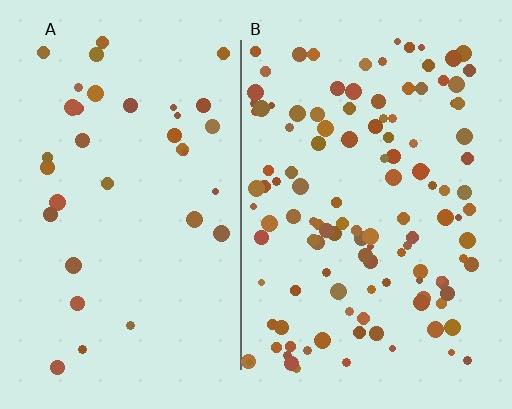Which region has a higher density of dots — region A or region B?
B (the right).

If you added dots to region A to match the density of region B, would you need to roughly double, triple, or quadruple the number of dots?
Approximately triple.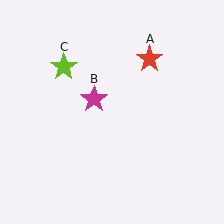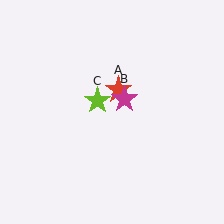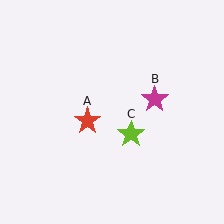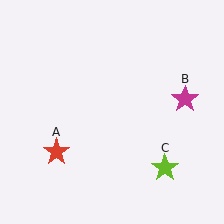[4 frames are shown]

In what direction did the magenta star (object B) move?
The magenta star (object B) moved right.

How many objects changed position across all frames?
3 objects changed position: red star (object A), magenta star (object B), lime star (object C).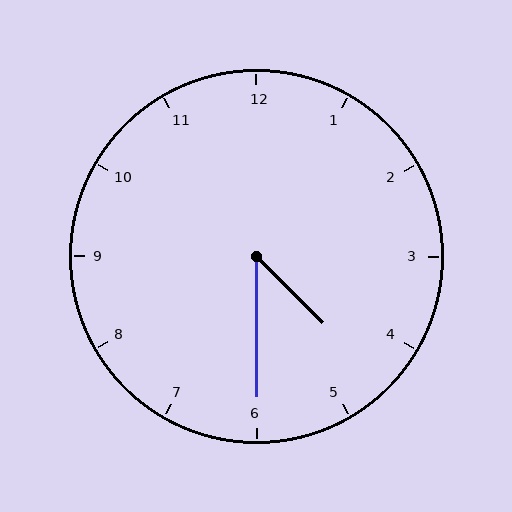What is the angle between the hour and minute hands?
Approximately 45 degrees.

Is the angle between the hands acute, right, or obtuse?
It is acute.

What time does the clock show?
4:30.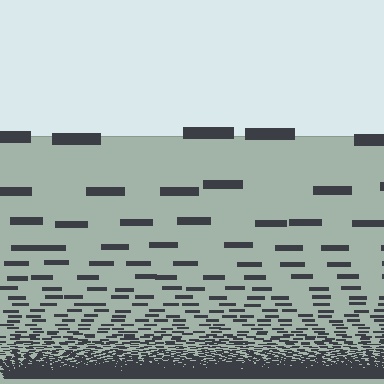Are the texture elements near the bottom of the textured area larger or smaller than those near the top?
Smaller. The gradient is inverted — elements near the bottom are smaller and denser.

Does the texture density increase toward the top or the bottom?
Density increases toward the bottom.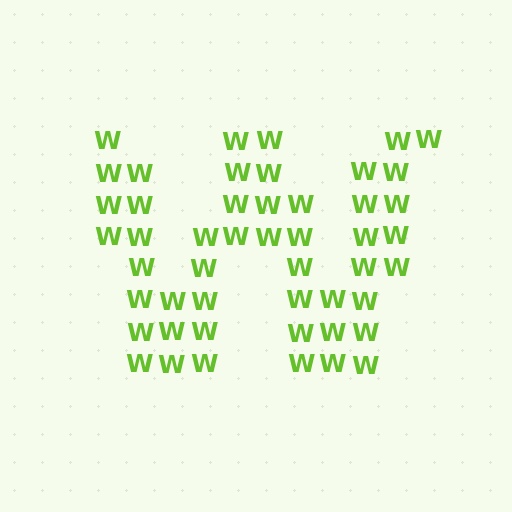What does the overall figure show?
The overall figure shows the letter W.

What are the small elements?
The small elements are letter W's.